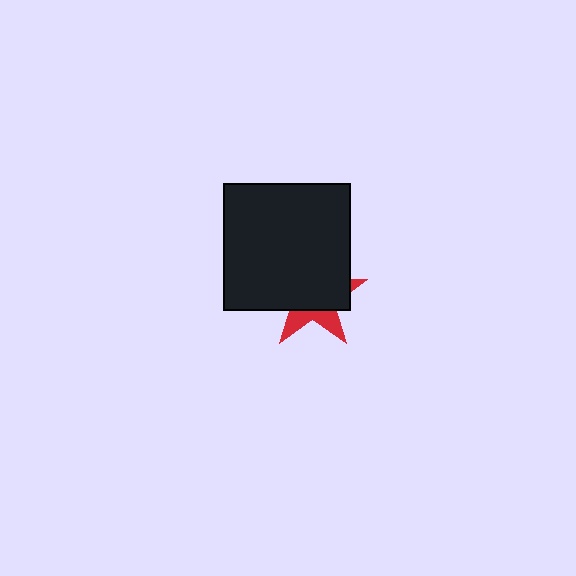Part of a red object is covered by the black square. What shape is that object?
It is a star.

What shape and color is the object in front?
The object in front is a black square.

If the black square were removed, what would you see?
You would see the complete red star.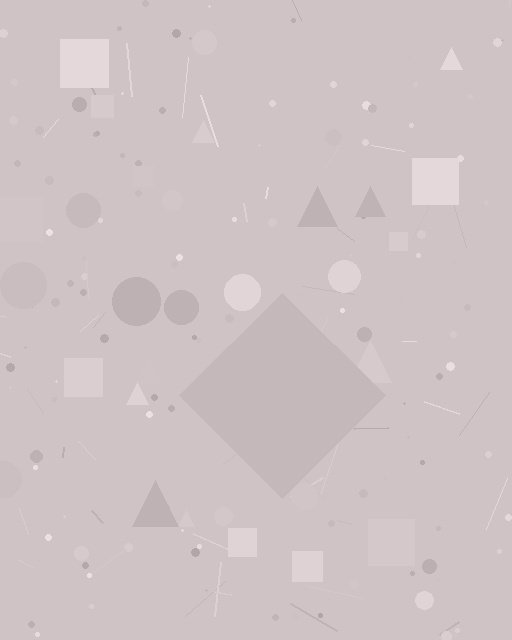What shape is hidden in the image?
A diamond is hidden in the image.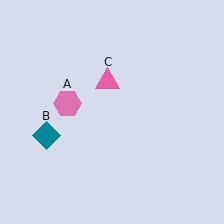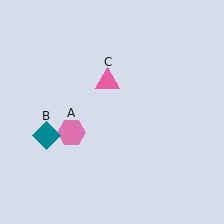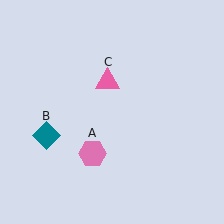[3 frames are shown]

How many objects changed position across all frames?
1 object changed position: pink hexagon (object A).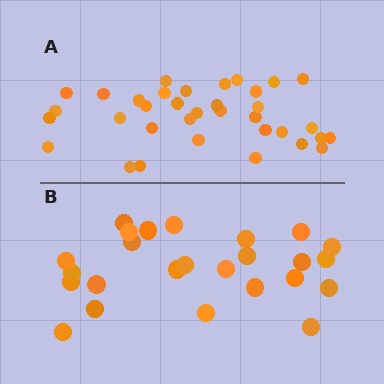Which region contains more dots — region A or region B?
Region A (the top region) has more dots.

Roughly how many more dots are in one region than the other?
Region A has roughly 10 or so more dots than region B.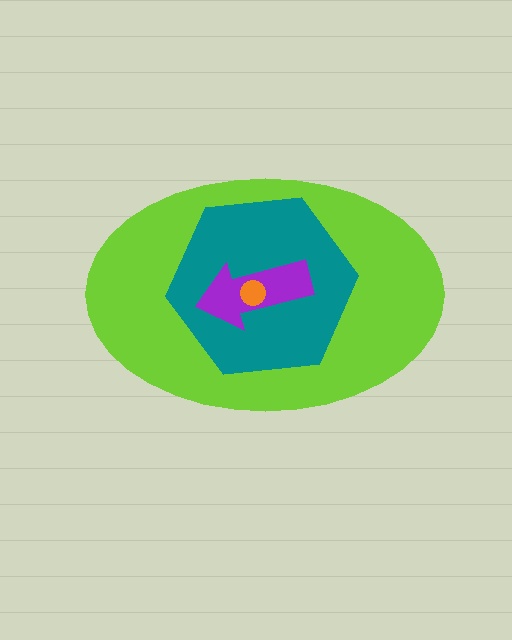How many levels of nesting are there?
4.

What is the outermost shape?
The lime ellipse.